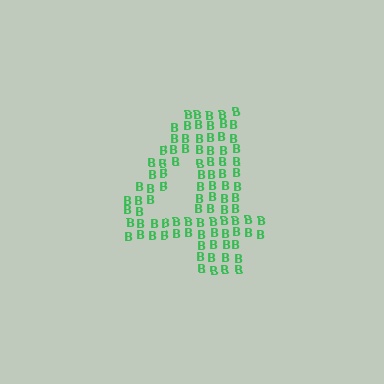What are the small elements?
The small elements are letter B's.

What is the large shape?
The large shape is the digit 4.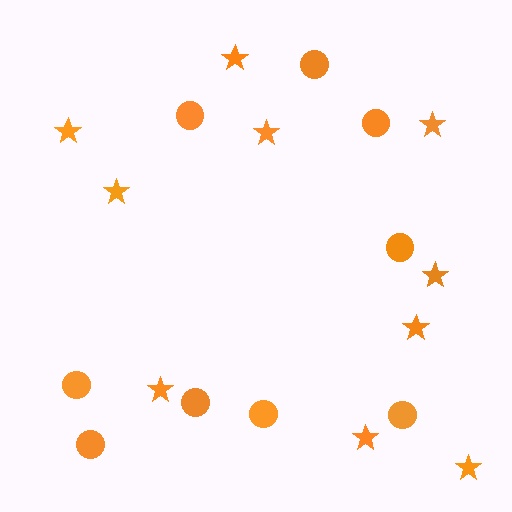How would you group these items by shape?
There are 2 groups: one group of stars (10) and one group of circles (9).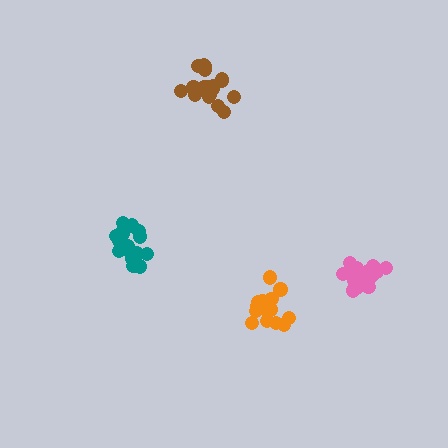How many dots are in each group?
Group 1: 15 dots, Group 2: 18 dots, Group 3: 19 dots, Group 4: 21 dots (73 total).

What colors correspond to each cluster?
The clusters are colored: orange, teal, brown, pink.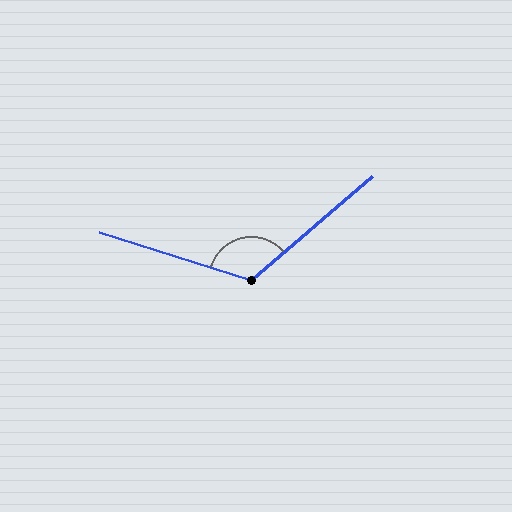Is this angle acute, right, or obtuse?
It is obtuse.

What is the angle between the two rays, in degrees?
Approximately 122 degrees.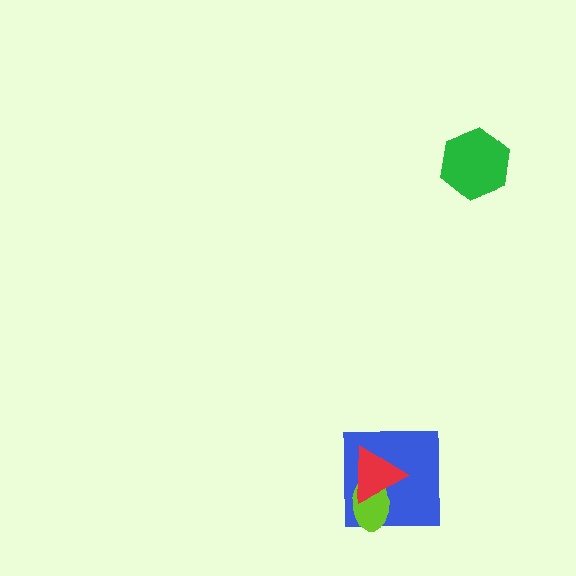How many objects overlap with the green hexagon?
0 objects overlap with the green hexagon.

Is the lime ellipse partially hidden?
Yes, it is partially covered by another shape.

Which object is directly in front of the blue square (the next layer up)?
The lime ellipse is directly in front of the blue square.